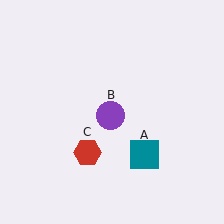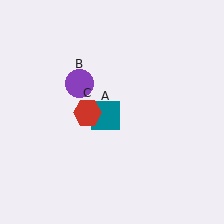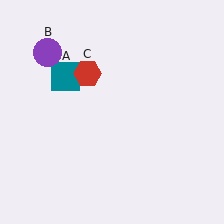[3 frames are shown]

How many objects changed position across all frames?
3 objects changed position: teal square (object A), purple circle (object B), red hexagon (object C).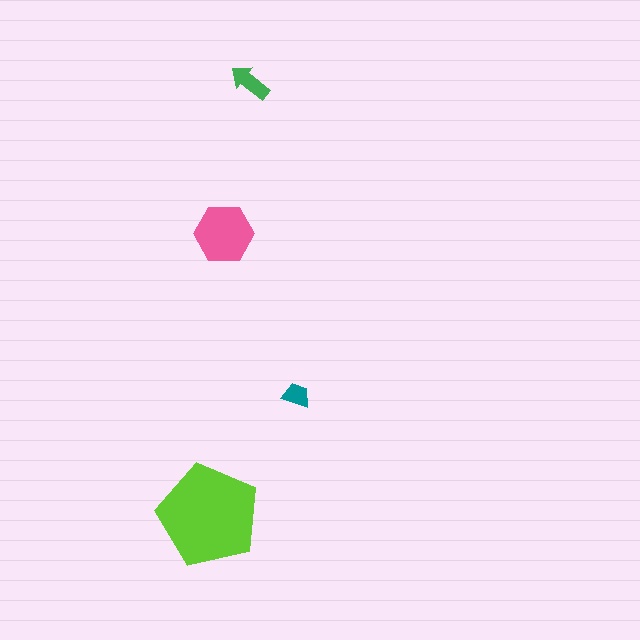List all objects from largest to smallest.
The lime pentagon, the pink hexagon, the green arrow, the teal trapezoid.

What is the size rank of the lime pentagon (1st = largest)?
1st.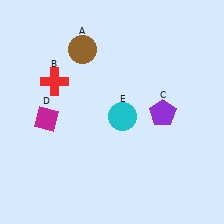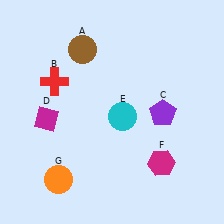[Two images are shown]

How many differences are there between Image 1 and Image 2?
There are 2 differences between the two images.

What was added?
A magenta hexagon (F), an orange circle (G) were added in Image 2.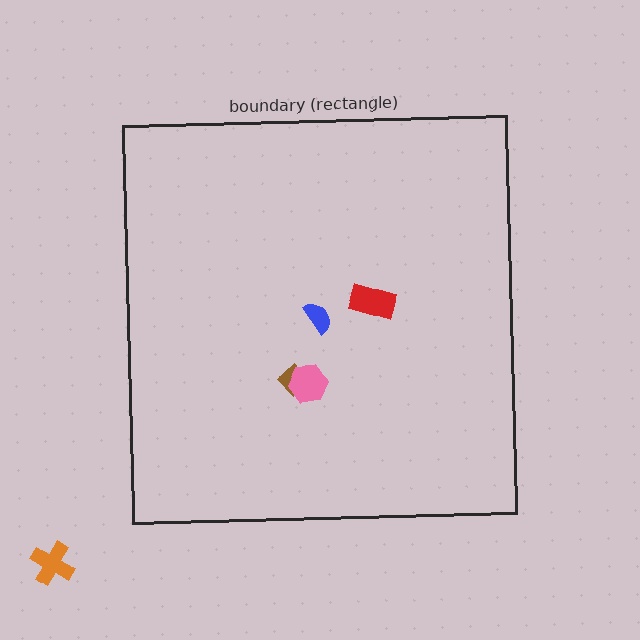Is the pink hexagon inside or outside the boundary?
Inside.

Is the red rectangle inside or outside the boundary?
Inside.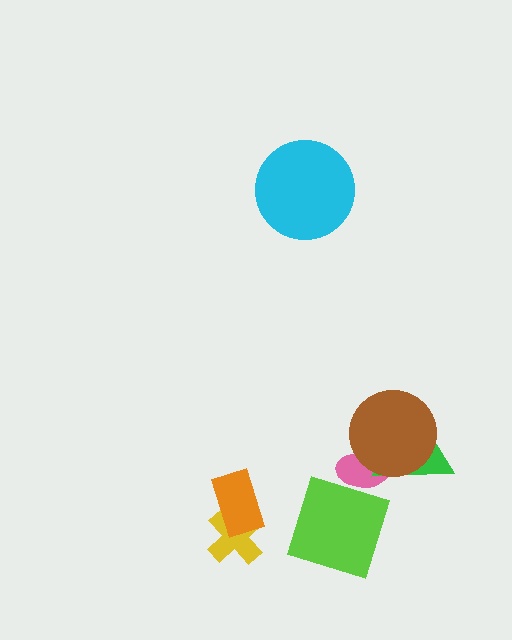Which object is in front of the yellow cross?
The orange rectangle is in front of the yellow cross.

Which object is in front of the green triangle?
The brown circle is in front of the green triangle.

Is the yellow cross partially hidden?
Yes, it is partially covered by another shape.